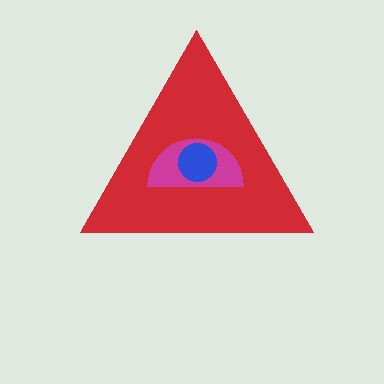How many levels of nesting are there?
3.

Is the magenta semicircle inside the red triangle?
Yes.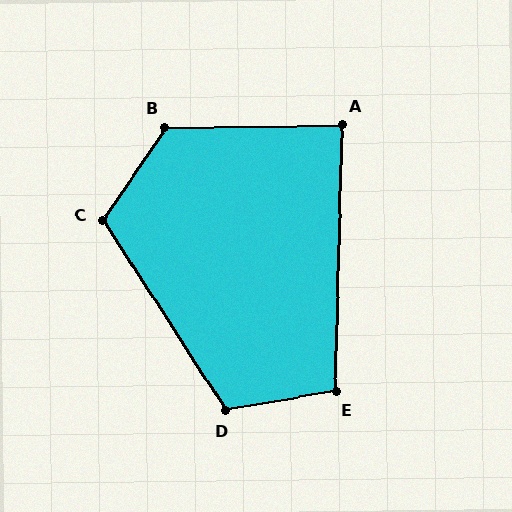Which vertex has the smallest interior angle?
A, at approximately 88 degrees.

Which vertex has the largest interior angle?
B, at approximately 125 degrees.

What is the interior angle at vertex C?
Approximately 113 degrees (obtuse).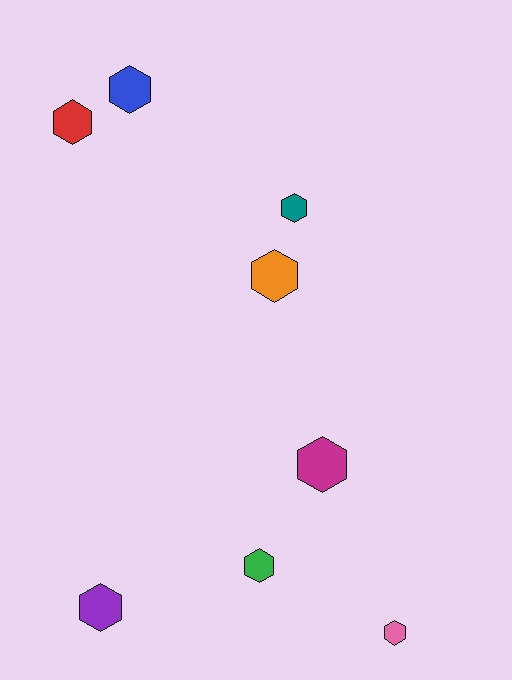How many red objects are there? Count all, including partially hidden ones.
There is 1 red object.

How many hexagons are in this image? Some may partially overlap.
There are 8 hexagons.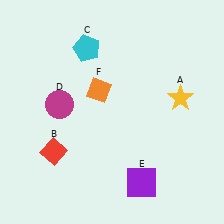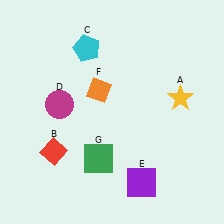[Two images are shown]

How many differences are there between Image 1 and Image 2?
There is 1 difference between the two images.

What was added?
A green square (G) was added in Image 2.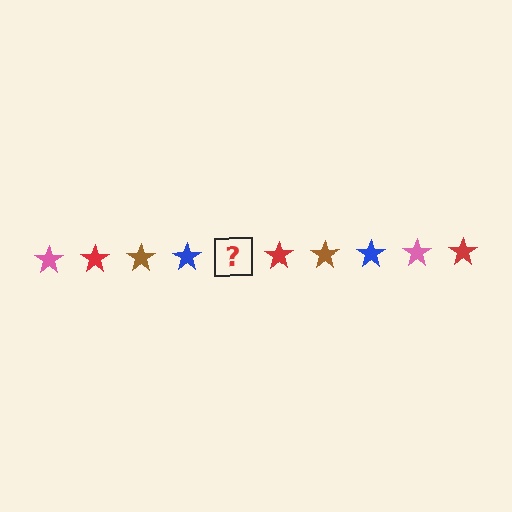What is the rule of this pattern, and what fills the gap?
The rule is that the pattern cycles through pink, red, brown, blue stars. The gap should be filled with a pink star.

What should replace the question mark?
The question mark should be replaced with a pink star.